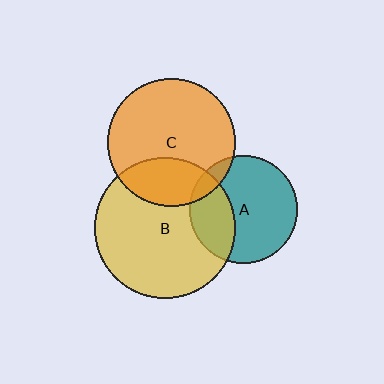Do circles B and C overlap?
Yes.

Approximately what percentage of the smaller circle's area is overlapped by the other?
Approximately 25%.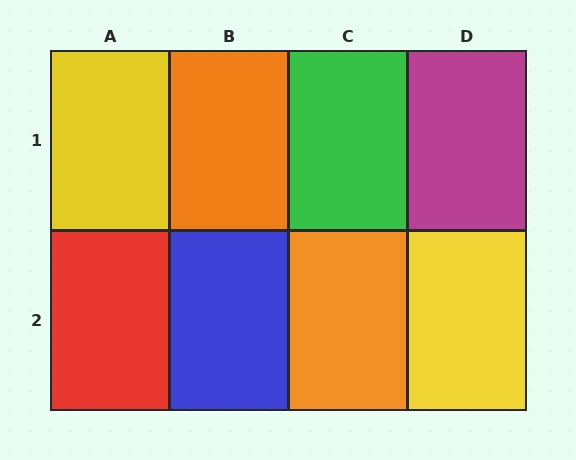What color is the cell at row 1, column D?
Magenta.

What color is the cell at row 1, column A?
Yellow.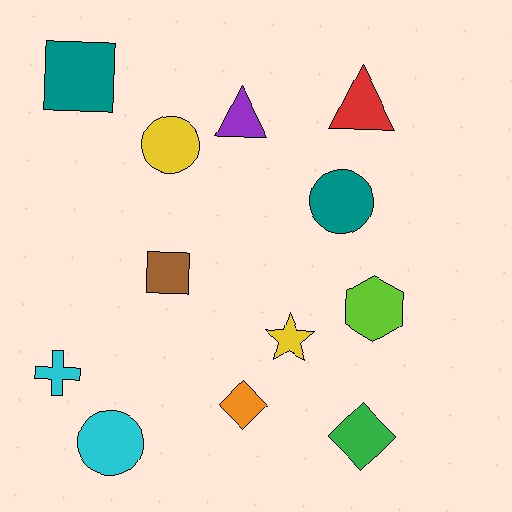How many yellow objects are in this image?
There are 2 yellow objects.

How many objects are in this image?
There are 12 objects.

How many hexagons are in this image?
There is 1 hexagon.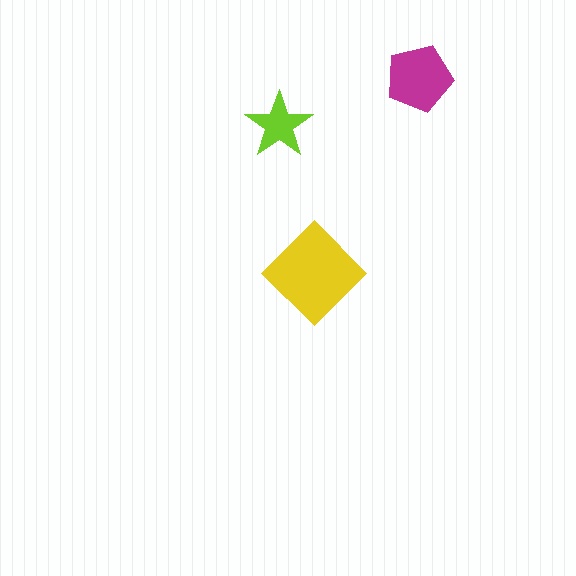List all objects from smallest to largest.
The lime star, the magenta pentagon, the yellow diamond.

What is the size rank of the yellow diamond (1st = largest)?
1st.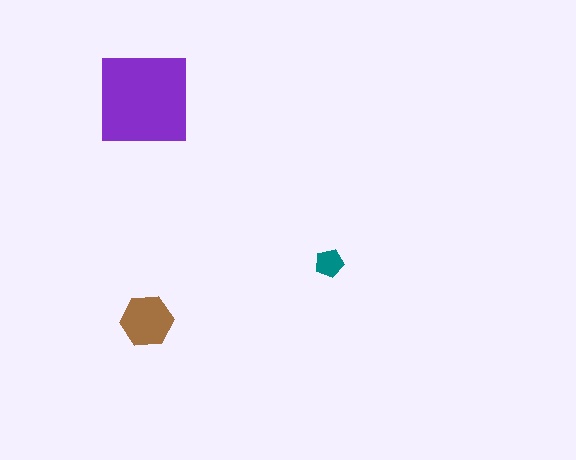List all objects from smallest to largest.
The teal pentagon, the brown hexagon, the purple square.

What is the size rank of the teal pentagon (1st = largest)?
3rd.